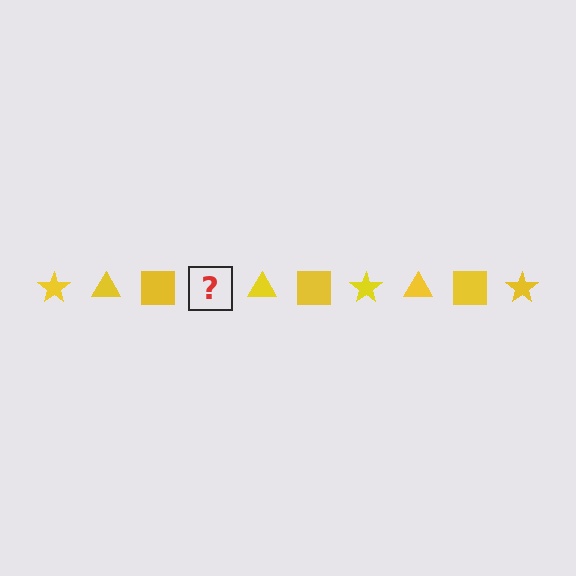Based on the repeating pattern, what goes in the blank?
The blank should be a yellow star.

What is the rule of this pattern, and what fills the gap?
The rule is that the pattern cycles through star, triangle, square shapes in yellow. The gap should be filled with a yellow star.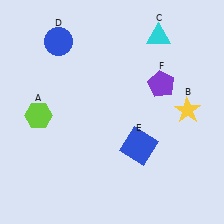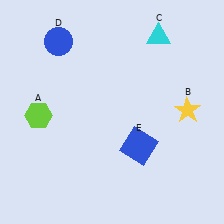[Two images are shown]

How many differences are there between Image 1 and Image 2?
There is 1 difference between the two images.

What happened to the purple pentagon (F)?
The purple pentagon (F) was removed in Image 2. It was in the top-right area of Image 1.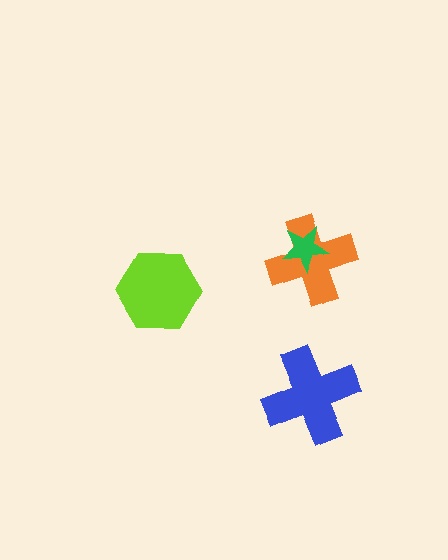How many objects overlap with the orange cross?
1 object overlaps with the orange cross.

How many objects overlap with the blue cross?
0 objects overlap with the blue cross.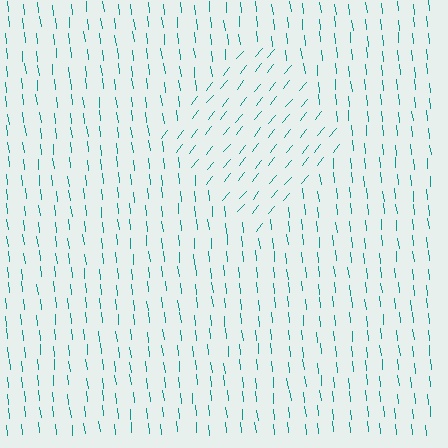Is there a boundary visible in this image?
Yes, there is a texture boundary formed by a change in line orientation.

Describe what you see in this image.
The image is filled with small teal line segments. A diamond region in the image has lines oriented differently from the surrounding lines, creating a visible texture boundary.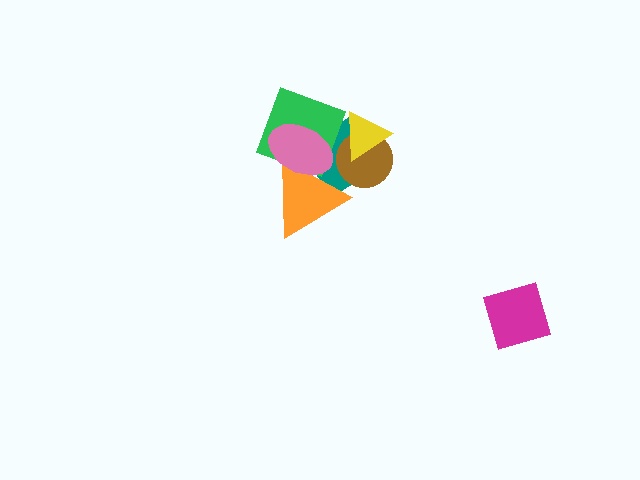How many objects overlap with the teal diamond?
5 objects overlap with the teal diamond.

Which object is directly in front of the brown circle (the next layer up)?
The green diamond is directly in front of the brown circle.